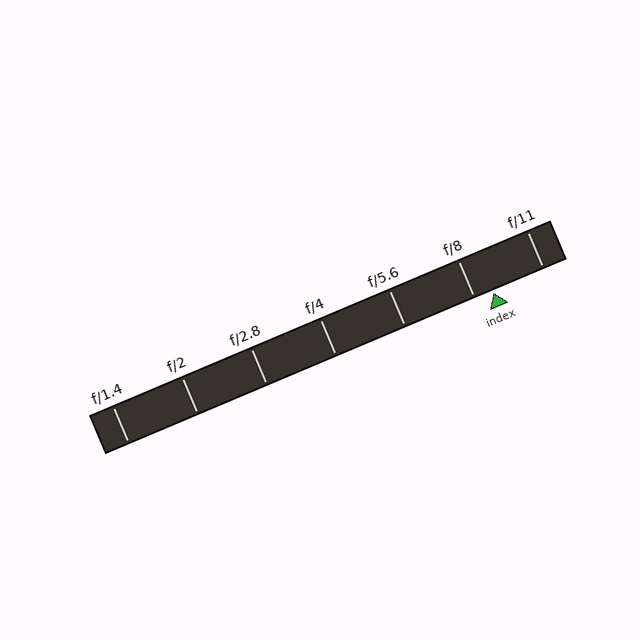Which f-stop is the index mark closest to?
The index mark is closest to f/8.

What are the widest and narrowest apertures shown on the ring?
The widest aperture shown is f/1.4 and the narrowest is f/11.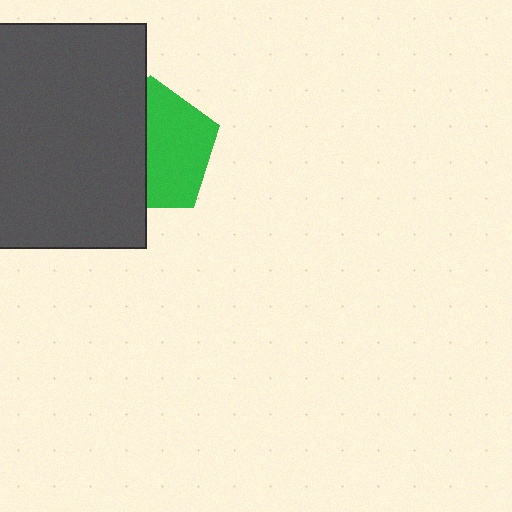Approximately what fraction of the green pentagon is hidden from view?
Roughly 47% of the green pentagon is hidden behind the dark gray rectangle.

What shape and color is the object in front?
The object in front is a dark gray rectangle.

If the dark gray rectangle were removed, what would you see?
You would see the complete green pentagon.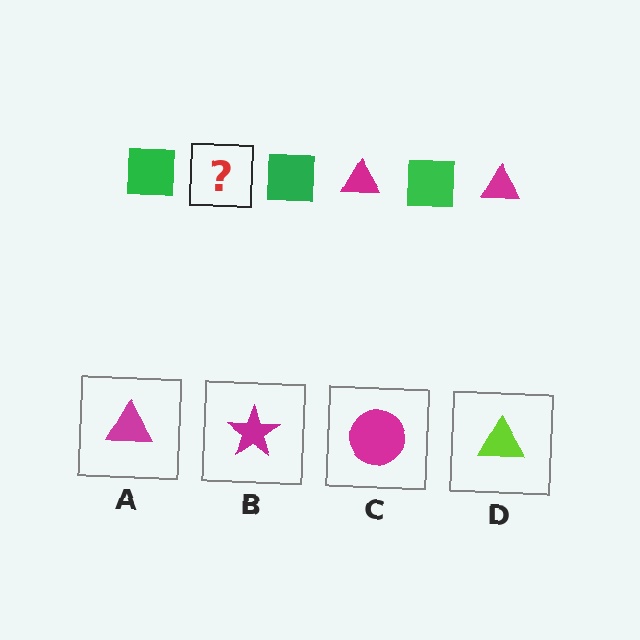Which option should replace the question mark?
Option A.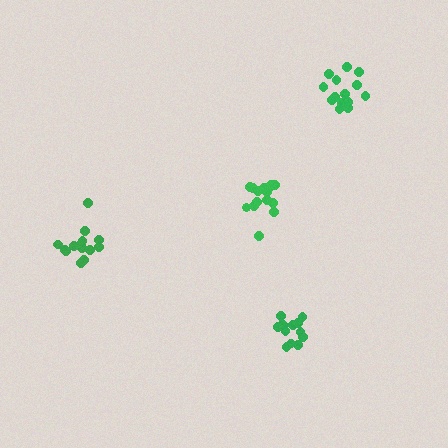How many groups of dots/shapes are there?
There are 4 groups.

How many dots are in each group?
Group 1: 15 dots, Group 2: 13 dots, Group 3: 15 dots, Group 4: 14 dots (57 total).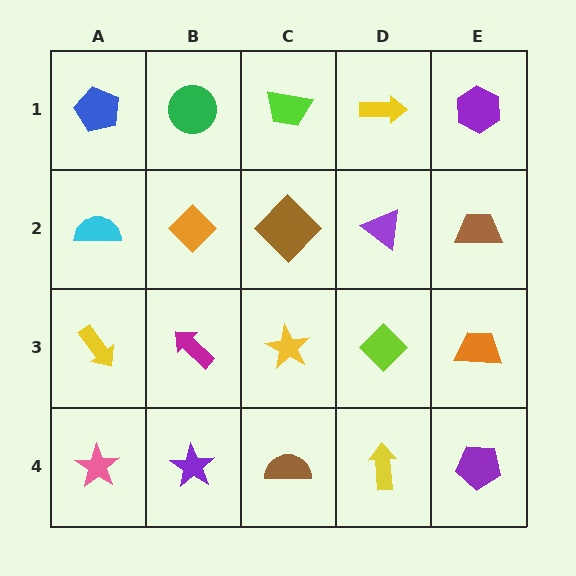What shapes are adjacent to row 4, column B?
A magenta arrow (row 3, column B), a pink star (row 4, column A), a brown semicircle (row 4, column C).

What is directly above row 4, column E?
An orange trapezoid.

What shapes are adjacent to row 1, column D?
A purple triangle (row 2, column D), a lime trapezoid (row 1, column C), a purple hexagon (row 1, column E).